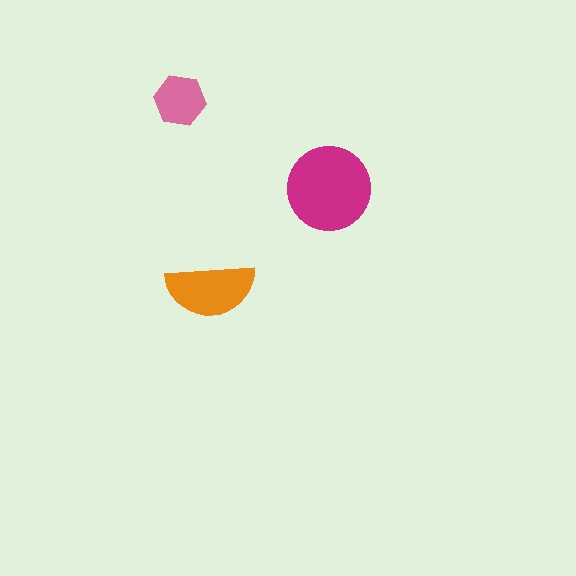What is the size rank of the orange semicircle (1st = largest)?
2nd.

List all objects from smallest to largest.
The pink hexagon, the orange semicircle, the magenta circle.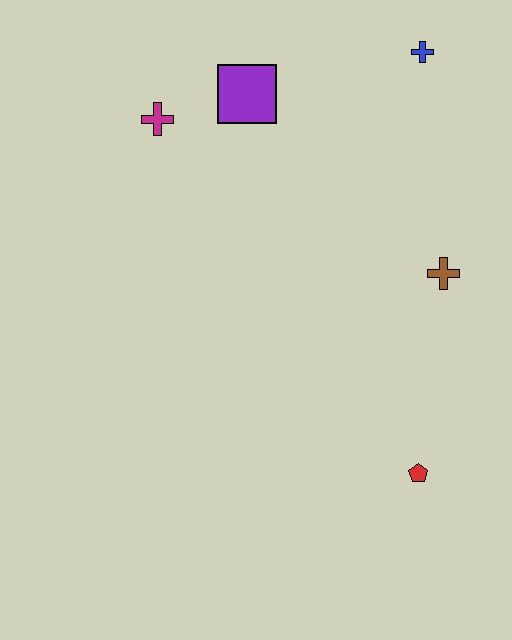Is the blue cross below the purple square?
No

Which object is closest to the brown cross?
The red pentagon is closest to the brown cross.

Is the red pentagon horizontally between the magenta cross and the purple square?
No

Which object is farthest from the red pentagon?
The magenta cross is farthest from the red pentagon.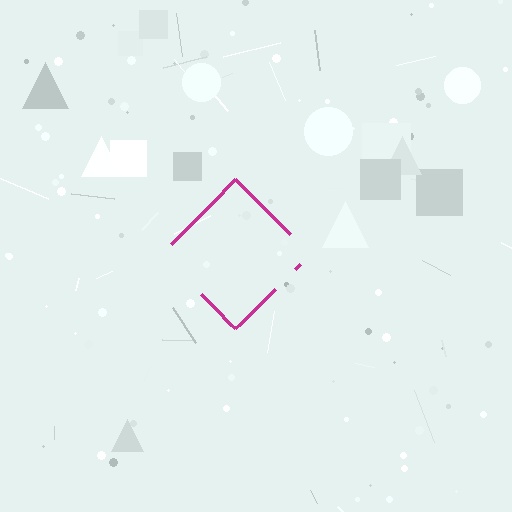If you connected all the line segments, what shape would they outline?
They would outline a diamond.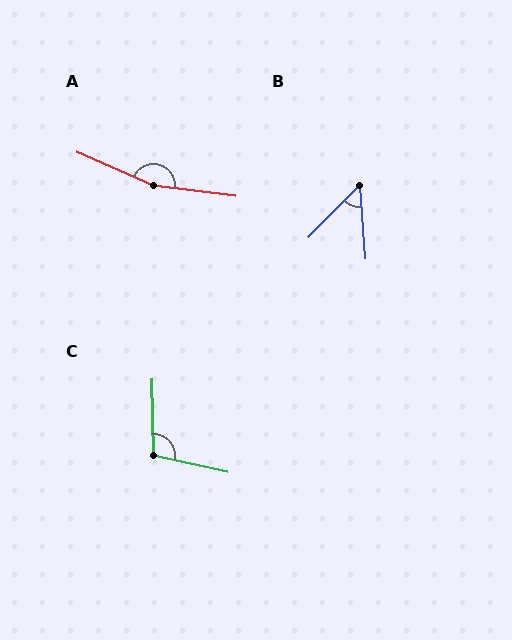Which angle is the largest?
A, at approximately 164 degrees.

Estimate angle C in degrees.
Approximately 103 degrees.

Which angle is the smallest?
B, at approximately 49 degrees.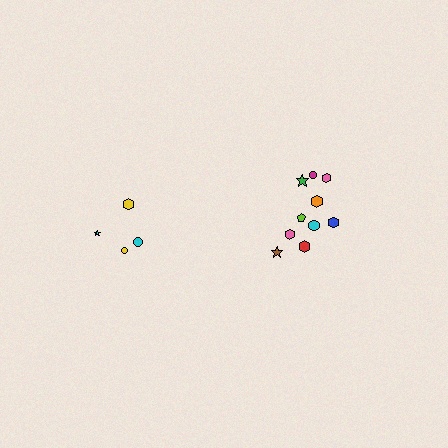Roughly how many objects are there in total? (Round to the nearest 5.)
Roughly 15 objects in total.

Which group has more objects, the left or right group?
The right group.